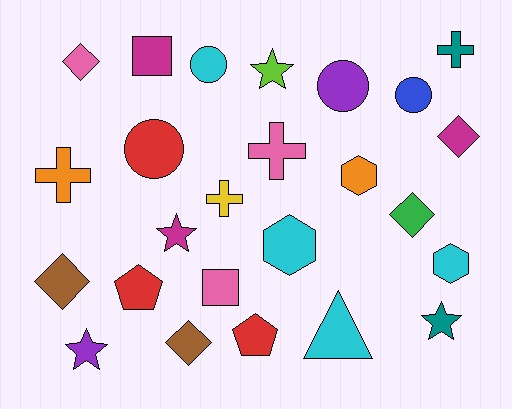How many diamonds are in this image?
There are 5 diamonds.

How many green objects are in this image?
There is 1 green object.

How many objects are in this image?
There are 25 objects.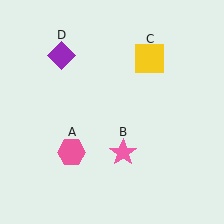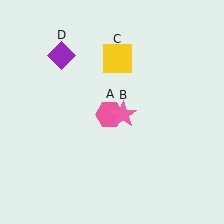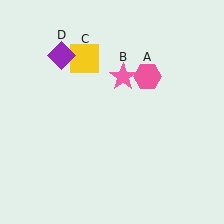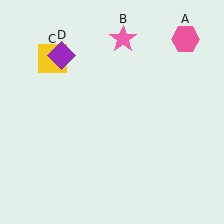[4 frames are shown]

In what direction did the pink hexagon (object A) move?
The pink hexagon (object A) moved up and to the right.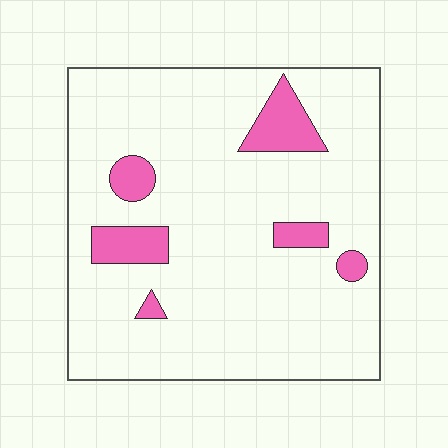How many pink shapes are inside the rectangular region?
6.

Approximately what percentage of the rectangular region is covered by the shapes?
Approximately 10%.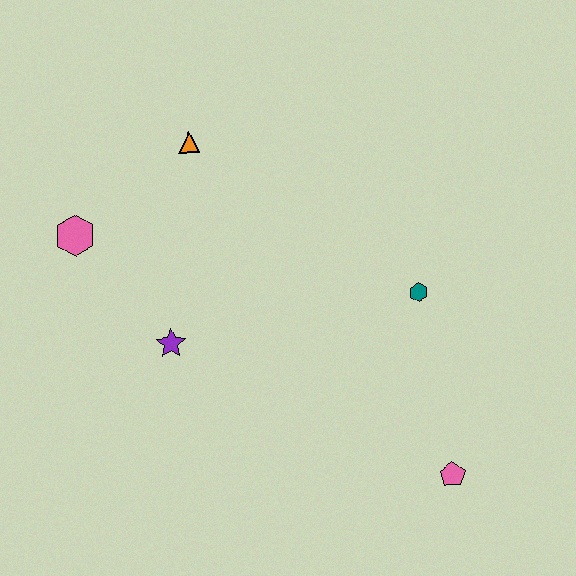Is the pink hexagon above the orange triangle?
No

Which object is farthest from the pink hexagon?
The pink pentagon is farthest from the pink hexagon.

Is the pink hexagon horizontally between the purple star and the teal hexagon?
No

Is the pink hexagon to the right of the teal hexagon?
No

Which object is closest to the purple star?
The pink hexagon is closest to the purple star.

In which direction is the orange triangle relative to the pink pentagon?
The orange triangle is above the pink pentagon.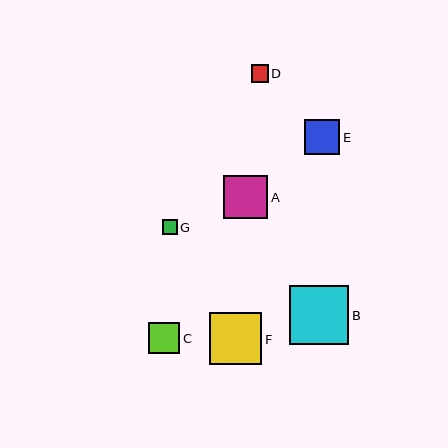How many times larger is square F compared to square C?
Square F is approximately 1.6 times the size of square C.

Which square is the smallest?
Square G is the smallest with a size of approximately 15 pixels.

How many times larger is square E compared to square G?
Square E is approximately 2.3 times the size of square G.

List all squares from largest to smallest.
From largest to smallest: B, F, A, E, C, D, G.